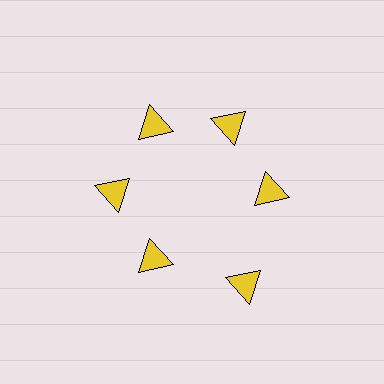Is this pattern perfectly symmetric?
No. The 6 yellow triangles are arranged in a ring, but one element near the 5 o'clock position is pushed outward from the center, breaking the 6-fold rotational symmetry.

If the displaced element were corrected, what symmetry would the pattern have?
It would have 6-fold rotational symmetry — the pattern would map onto itself every 60 degrees.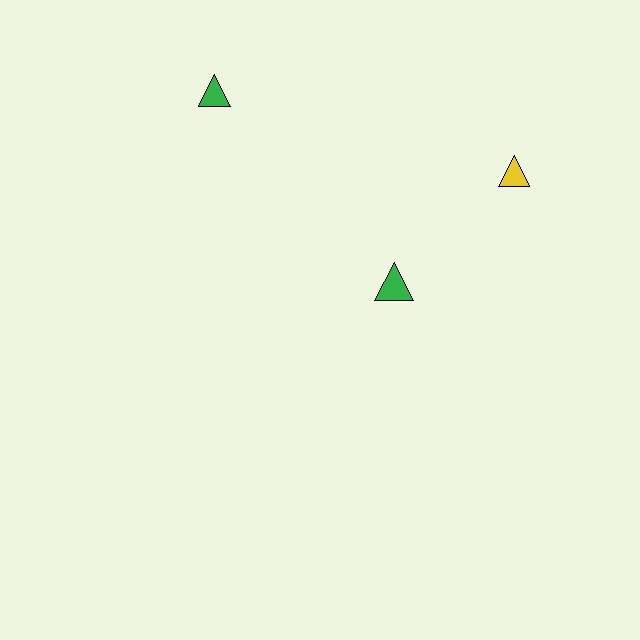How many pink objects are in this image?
There are no pink objects.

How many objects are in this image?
There are 3 objects.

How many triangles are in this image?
There are 3 triangles.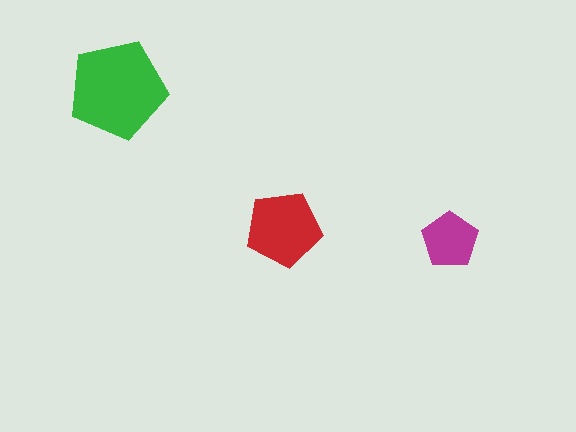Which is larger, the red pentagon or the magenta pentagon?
The red one.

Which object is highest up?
The green pentagon is topmost.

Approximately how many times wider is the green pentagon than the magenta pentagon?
About 2 times wider.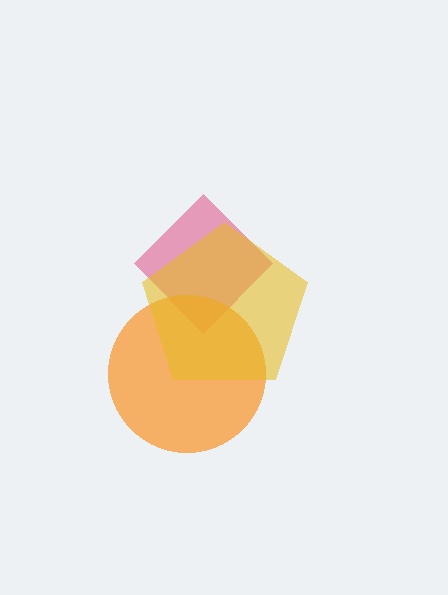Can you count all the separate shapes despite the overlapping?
Yes, there are 3 separate shapes.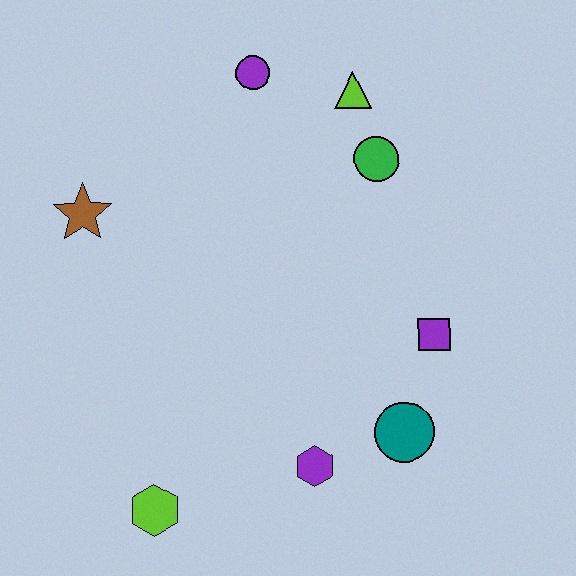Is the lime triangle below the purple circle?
Yes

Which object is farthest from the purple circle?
The lime hexagon is farthest from the purple circle.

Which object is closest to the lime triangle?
The green circle is closest to the lime triangle.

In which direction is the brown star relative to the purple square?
The brown star is to the left of the purple square.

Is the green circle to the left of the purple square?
Yes